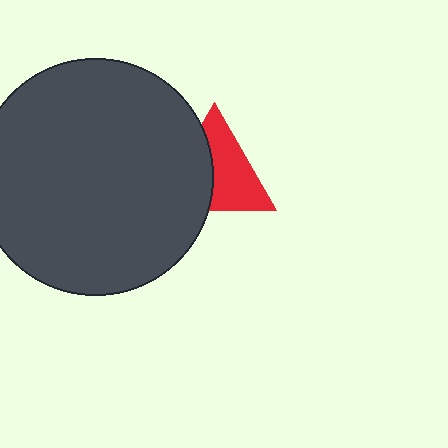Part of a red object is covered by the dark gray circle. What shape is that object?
It is a triangle.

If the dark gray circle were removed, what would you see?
You would see the complete red triangle.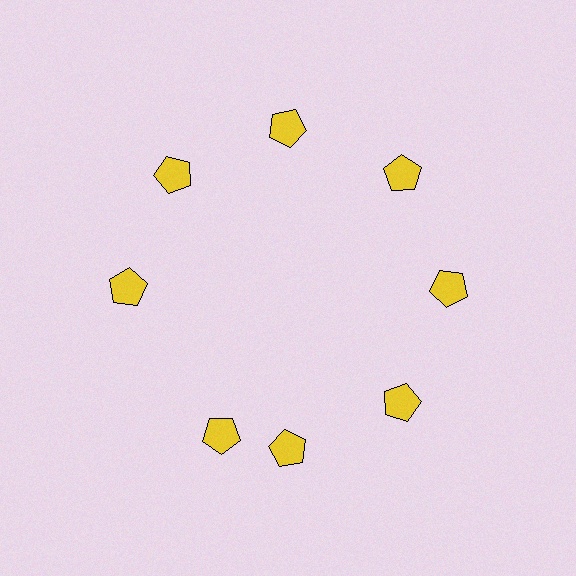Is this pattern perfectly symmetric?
No. The 8 yellow pentagons are arranged in a ring, but one element near the 8 o'clock position is rotated out of alignment along the ring, breaking the 8-fold rotational symmetry.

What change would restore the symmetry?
The symmetry would be restored by rotating it back into even spacing with its neighbors so that all 8 pentagons sit at equal angles and equal distance from the center.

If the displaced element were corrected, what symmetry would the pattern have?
It would have 8-fold rotational symmetry — the pattern would map onto itself every 45 degrees.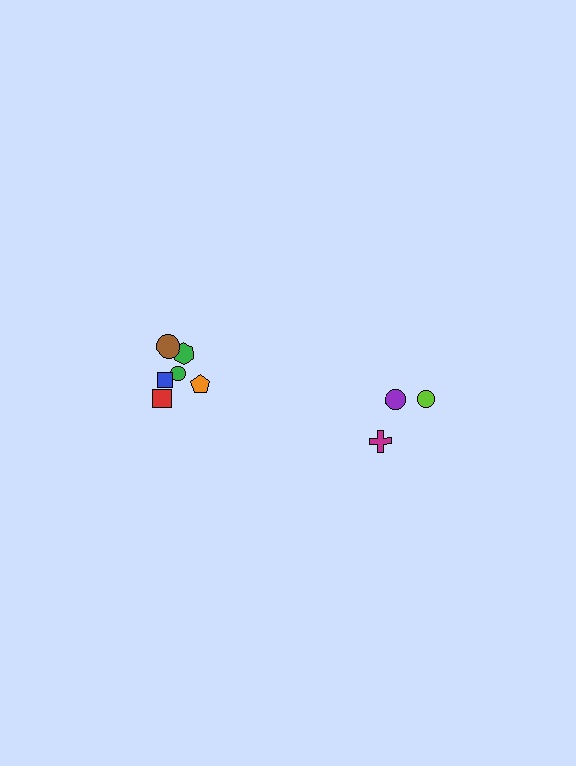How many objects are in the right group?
There are 3 objects.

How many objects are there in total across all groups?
There are 9 objects.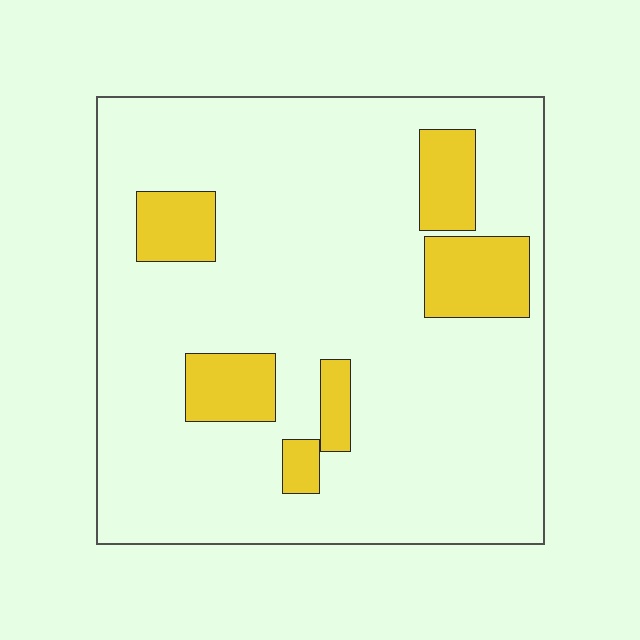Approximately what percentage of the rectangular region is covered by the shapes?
Approximately 15%.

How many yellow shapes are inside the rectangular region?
6.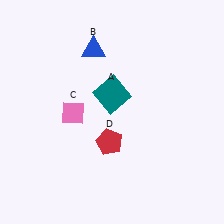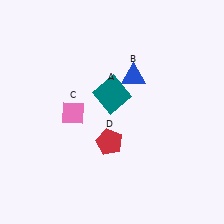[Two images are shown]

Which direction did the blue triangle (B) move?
The blue triangle (B) moved right.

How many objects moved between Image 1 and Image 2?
1 object moved between the two images.